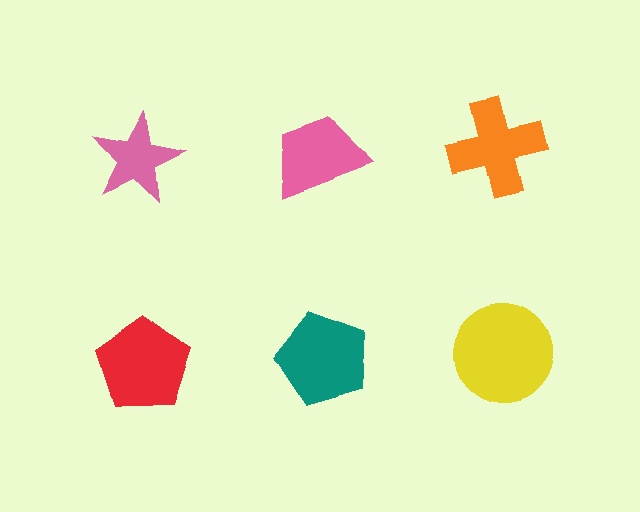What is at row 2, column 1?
A red pentagon.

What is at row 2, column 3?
A yellow circle.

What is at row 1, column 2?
A pink trapezoid.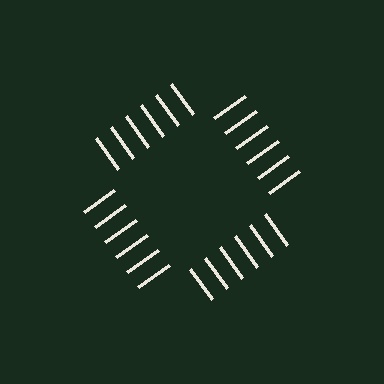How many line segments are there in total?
24 — 6 along each of the 4 edges.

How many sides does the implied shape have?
4 sides — the line-ends trace a square.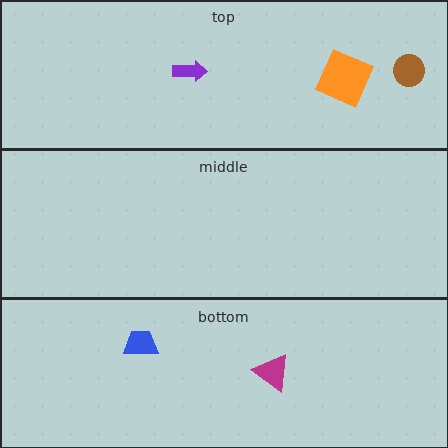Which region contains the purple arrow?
The top region.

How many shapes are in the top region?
3.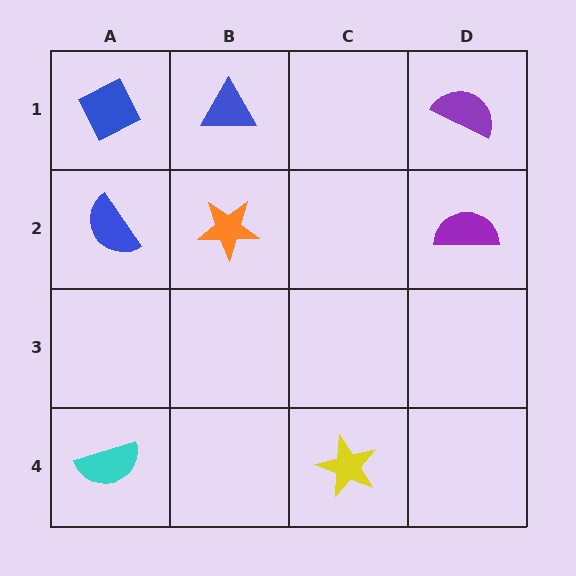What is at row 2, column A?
A blue semicircle.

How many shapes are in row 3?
0 shapes.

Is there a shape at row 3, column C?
No, that cell is empty.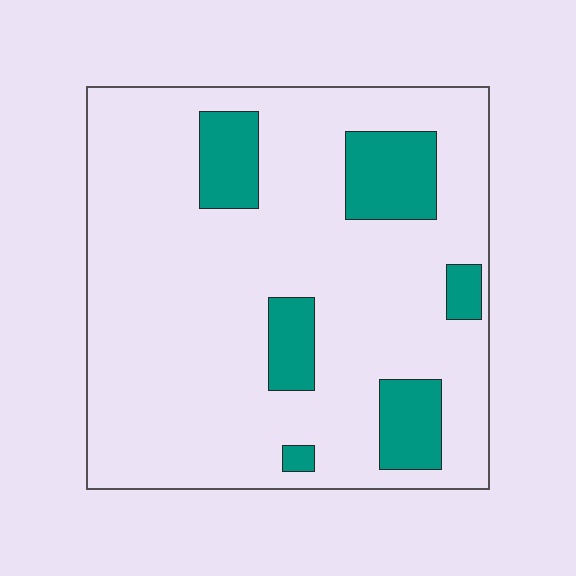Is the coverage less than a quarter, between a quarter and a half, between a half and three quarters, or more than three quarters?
Less than a quarter.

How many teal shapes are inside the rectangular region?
6.